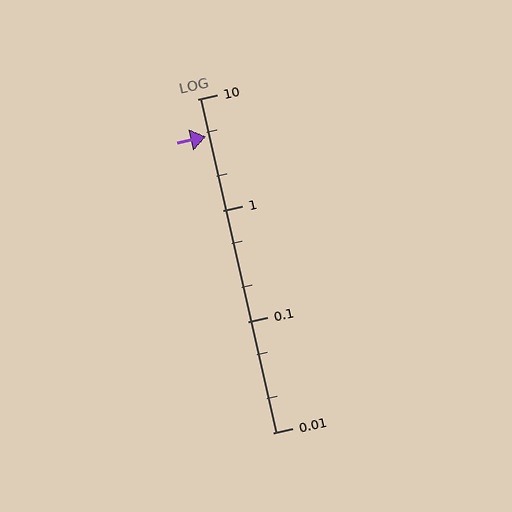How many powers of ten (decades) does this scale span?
The scale spans 3 decades, from 0.01 to 10.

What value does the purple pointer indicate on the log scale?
The pointer indicates approximately 4.6.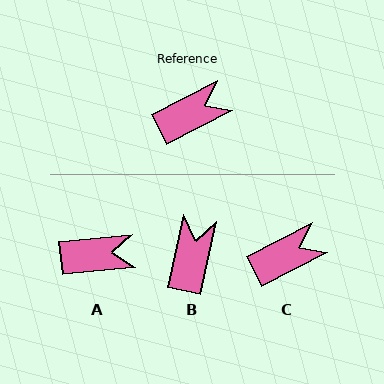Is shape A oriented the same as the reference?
No, it is off by about 21 degrees.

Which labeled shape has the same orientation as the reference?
C.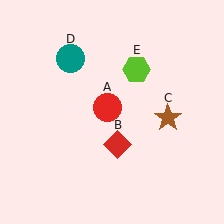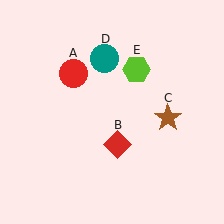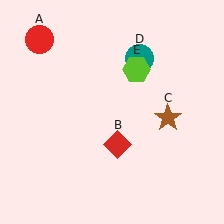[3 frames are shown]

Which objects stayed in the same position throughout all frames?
Red diamond (object B) and brown star (object C) and lime hexagon (object E) remained stationary.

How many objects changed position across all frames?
2 objects changed position: red circle (object A), teal circle (object D).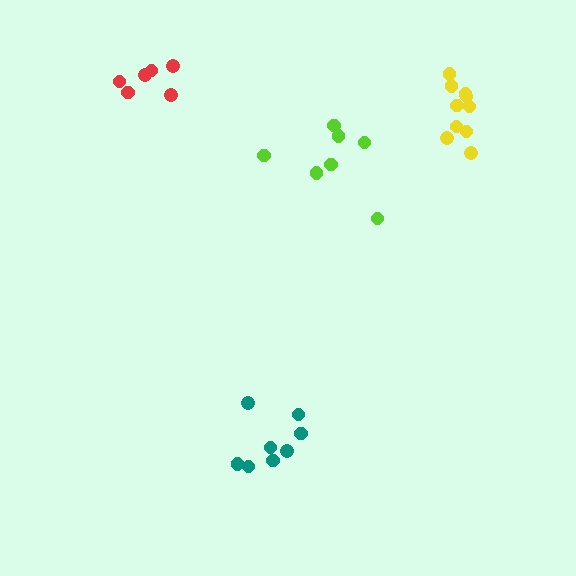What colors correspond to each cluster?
The clusters are colored: teal, lime, red, yellow.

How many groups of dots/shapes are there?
There are 4 groups.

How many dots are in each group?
Group 1: 8 dots, Group 2: 7 dots, Group 3: 6 dots, Group 4: 10 dots (31 total).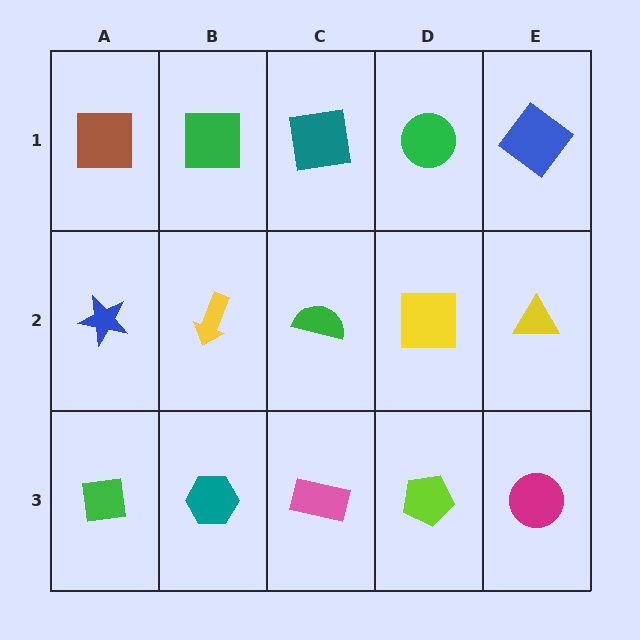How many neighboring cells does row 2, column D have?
4.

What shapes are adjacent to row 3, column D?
A yellow square (row 2, column D), a pink rectangle (row 3, column C), a magenta circle (row 3, column E).